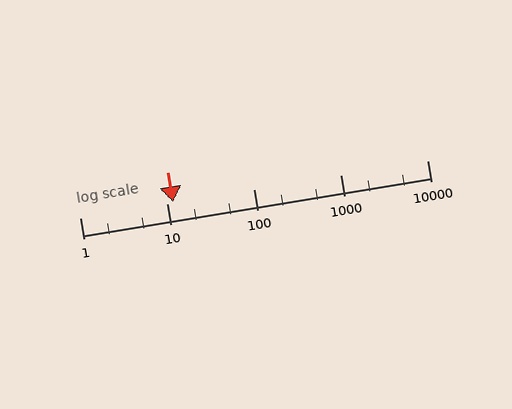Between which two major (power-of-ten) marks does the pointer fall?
The pointer is between 10 and 100.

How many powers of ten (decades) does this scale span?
The scale spans 4 decades, from 1 to 10000.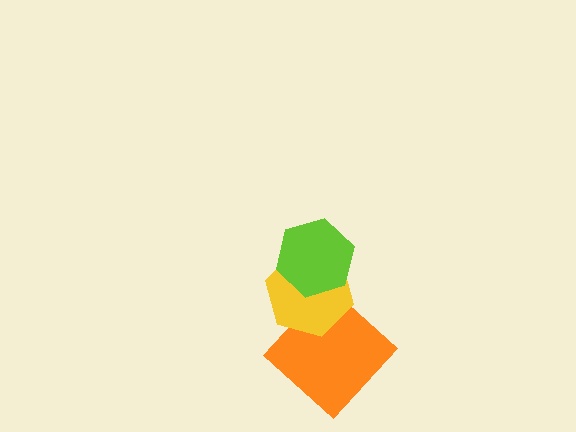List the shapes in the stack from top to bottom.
From top to bottom: the lime hexagon, the yellow hexagon, the orange diamond.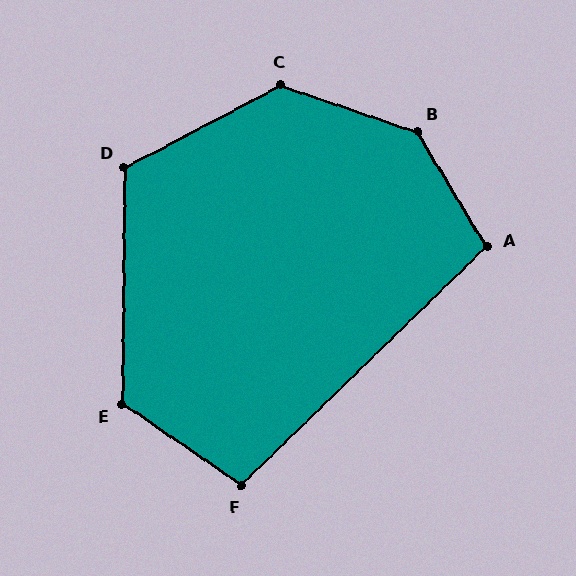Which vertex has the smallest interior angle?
F, at approximately 102 degrees.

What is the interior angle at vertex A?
Approximately 103 degrees (obtuse).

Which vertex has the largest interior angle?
B, at approximately 140 degrees.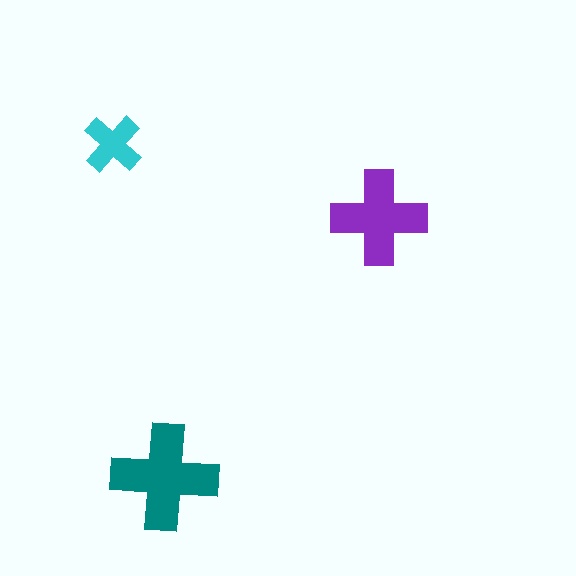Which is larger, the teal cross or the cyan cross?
The teal one.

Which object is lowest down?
The teal cross is bottommost.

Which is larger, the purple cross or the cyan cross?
The purple one.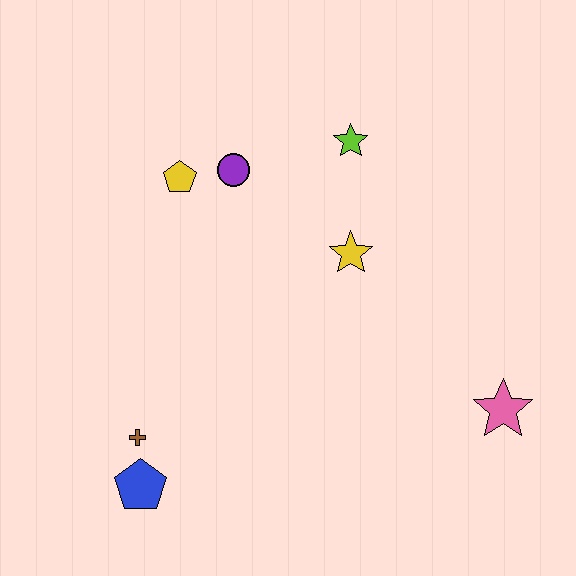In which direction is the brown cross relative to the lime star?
The brown cross is below the lime star.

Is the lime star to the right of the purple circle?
Yes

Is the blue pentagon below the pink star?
Yes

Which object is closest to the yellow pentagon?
The purple circle is closest to the yellow pentagon.